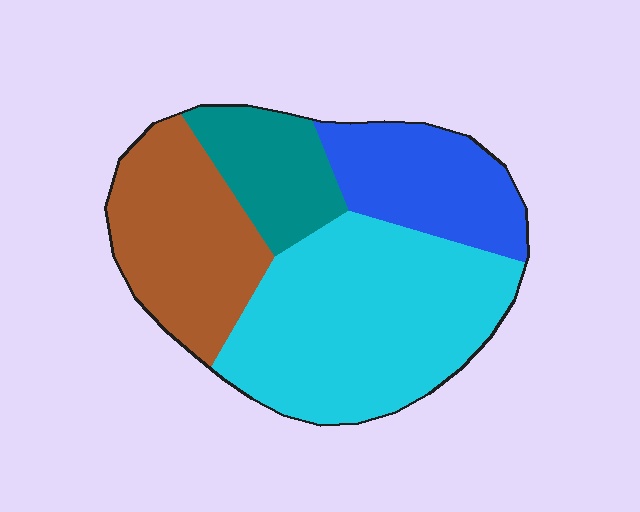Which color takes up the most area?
Cyan, at roughly 45%.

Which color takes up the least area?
Teal, at roughly 15%.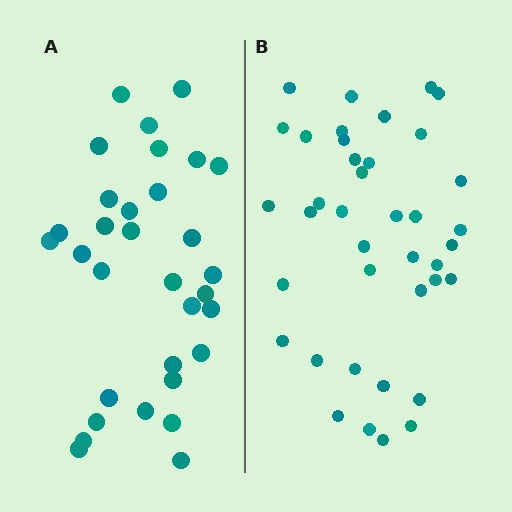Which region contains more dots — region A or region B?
Region B (the right region) has more dots.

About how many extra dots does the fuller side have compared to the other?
Region B has roughly 8 or so more dots than region A.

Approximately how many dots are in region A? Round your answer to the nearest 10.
About 30 dots. (The exact count is 32, which rounds to 30.)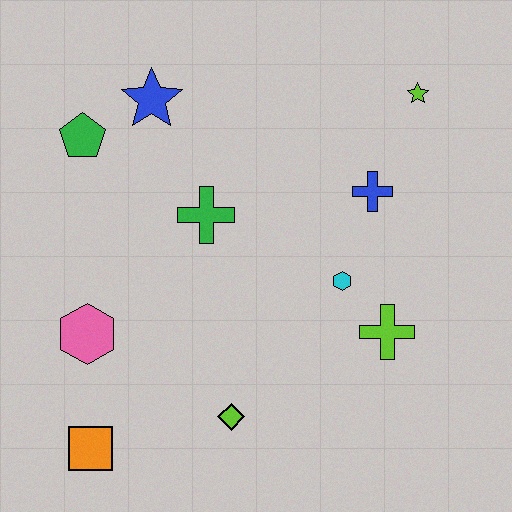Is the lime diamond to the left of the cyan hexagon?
Yes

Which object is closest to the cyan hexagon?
The lime cross is closest to the cyan hexagon.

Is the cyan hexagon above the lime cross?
Yes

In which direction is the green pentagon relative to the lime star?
The green pentagon is to the left of the lime star.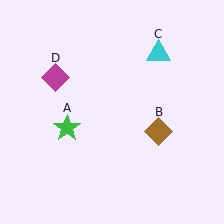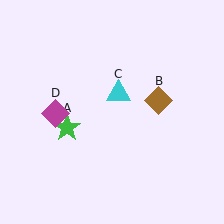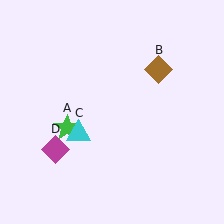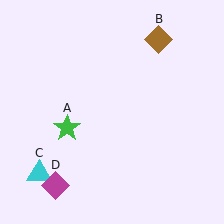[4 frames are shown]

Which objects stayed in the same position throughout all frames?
Green star (object A) remained stationary.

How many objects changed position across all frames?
3 objects changed position: brown diamond (object B), cyan triangle (object C), magenta diamond (object D).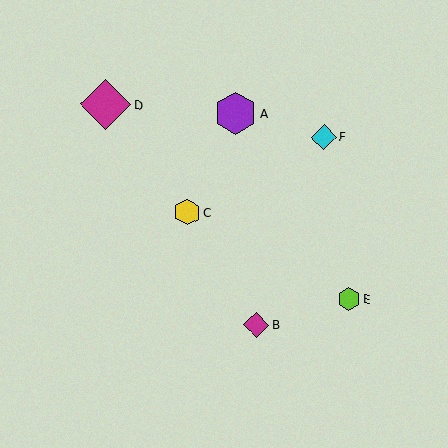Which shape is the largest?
The magenta diamond (labeled D) is the largest.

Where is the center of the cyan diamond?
The center of the cyan diamond is at (324, 137).